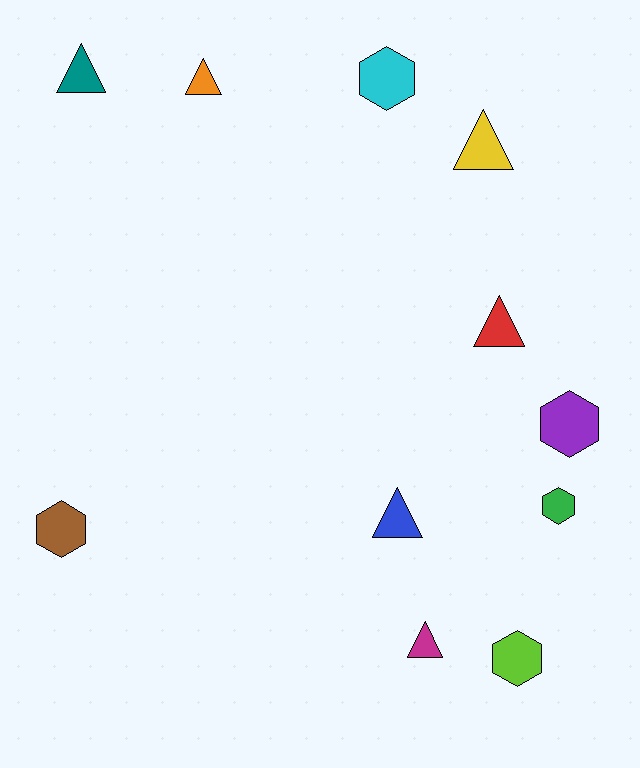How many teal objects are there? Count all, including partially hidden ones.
There is 1 teal object.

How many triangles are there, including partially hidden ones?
There are 6 triangles.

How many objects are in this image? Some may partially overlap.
There are 11 objects.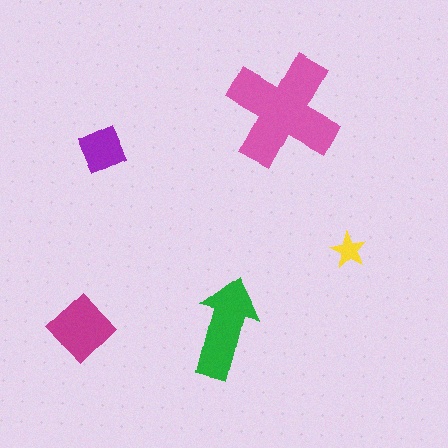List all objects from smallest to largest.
The yellow star, the purple square, the magenta diamond, the green arrow, the pink cross.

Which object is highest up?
The pink cross is topmost.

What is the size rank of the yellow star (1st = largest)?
5th.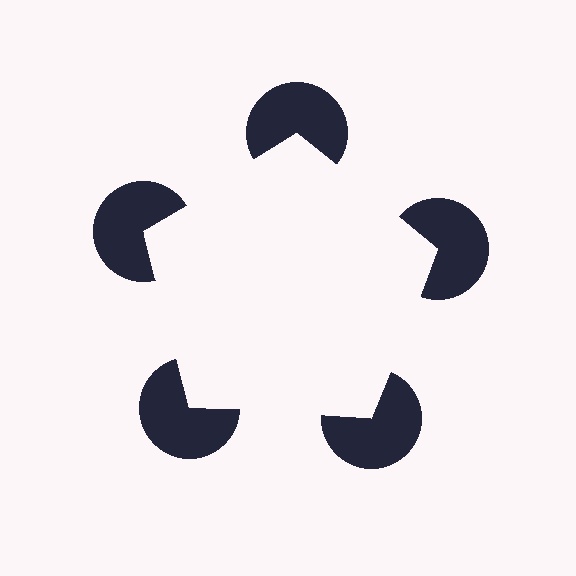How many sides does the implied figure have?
5 sides.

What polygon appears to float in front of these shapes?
An illusory pentagon — its edges are inferred from the aligned wedge cuts in the pac-man discs, not physically drawn.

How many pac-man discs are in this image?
There are 5 — one at each vertex of the illusory pentagon.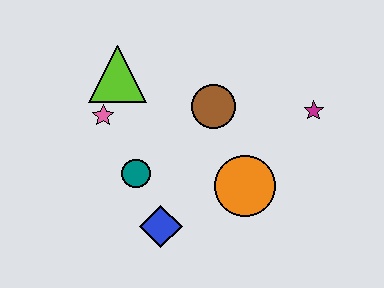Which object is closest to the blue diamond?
The teal circle is closest to the blue diamond.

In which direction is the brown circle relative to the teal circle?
The brown circle is to the right of the teal circle.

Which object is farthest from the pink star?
The magenta star is farthest from the pink star.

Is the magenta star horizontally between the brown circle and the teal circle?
No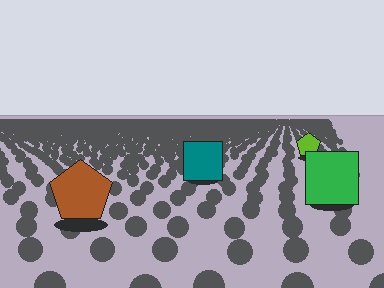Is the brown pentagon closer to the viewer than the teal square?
Yes. The brown pentagon is closer — you can tell from the texture gradient: the ground texture is coarser near it.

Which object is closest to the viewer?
The brown pentagon is closest. The texture marks near it are larger and more spread out.